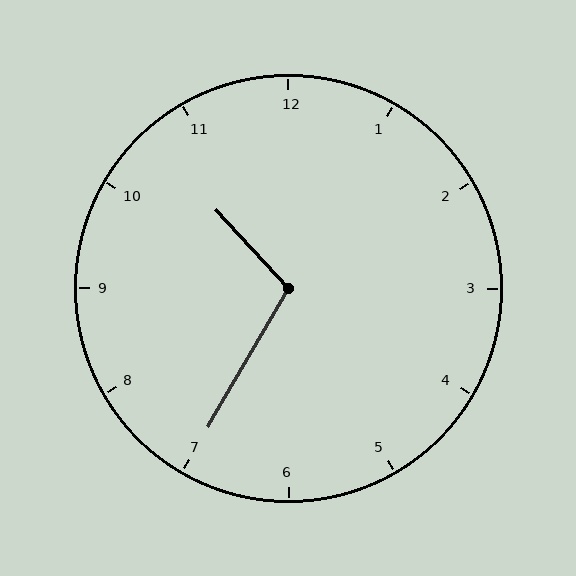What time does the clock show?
10:35.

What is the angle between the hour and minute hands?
Approximately 108 degrees.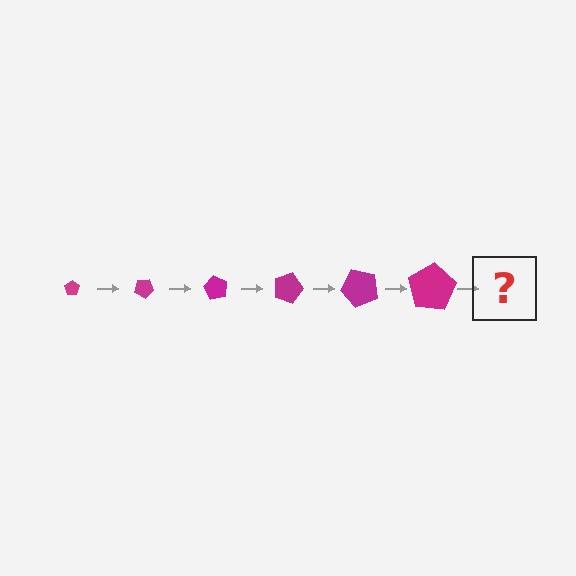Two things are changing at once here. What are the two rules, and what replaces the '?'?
The two rules are that the pentagon grows larger each step and it rotates 30 degrees each step. The '?' should be a pentagon, larger than the previous one and rotated 180 degrees from the start.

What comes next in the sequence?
The next element should be a pentagon, larger than the previous one and rotated 180 degrees from the start.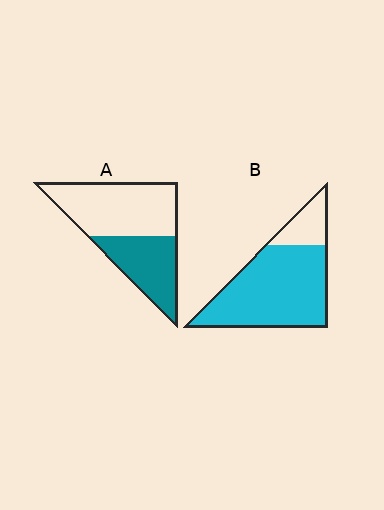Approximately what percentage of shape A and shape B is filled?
A is approximately 40% and B is approximately 80%.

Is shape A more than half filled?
No.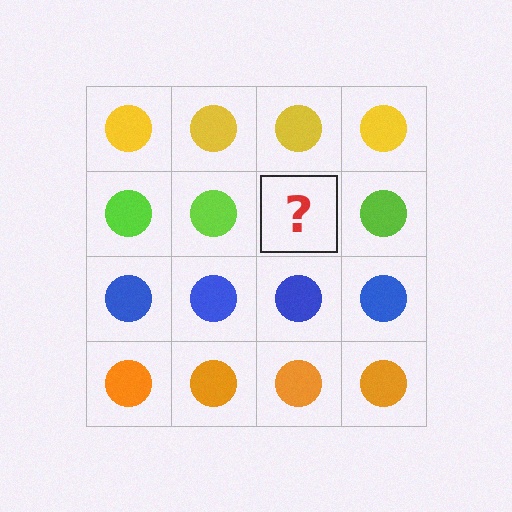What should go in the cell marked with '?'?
The missing cell should contain a lime circle.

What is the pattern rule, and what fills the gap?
The rule is that each row has a consistent color. The gap should be filled with a lime circle.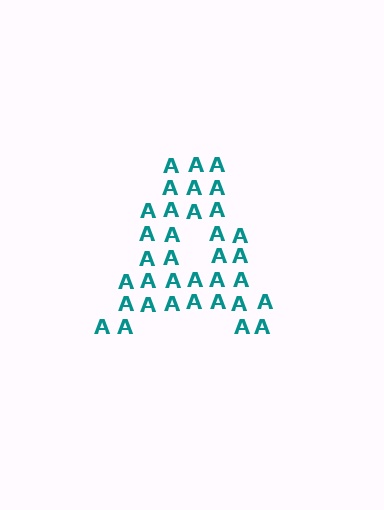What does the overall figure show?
The overall figure shows the letter A.